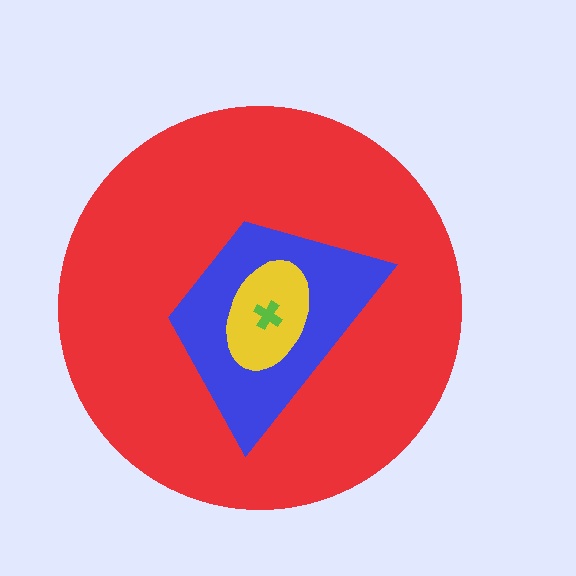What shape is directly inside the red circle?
The blue trapezoid.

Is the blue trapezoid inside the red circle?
Yes.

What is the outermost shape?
The red circle.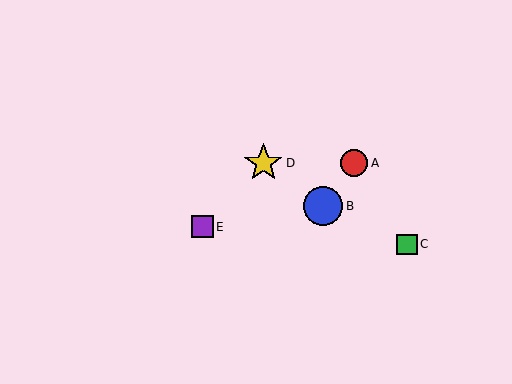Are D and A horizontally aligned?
Yes, both are at y≈163.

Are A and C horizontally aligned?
No, A is at y≈163 and C is at y≈244.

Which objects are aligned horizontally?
Objects A, D are aligned horizontally.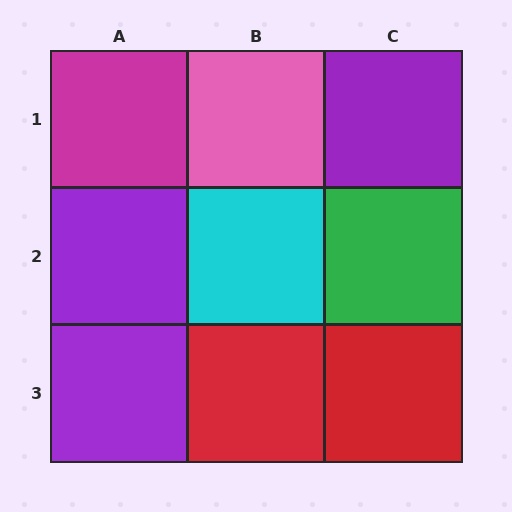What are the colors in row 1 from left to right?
Magenta, pink, purple.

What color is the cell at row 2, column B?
Cyan.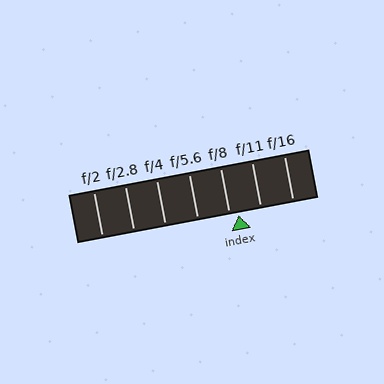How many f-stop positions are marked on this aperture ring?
There are 7 f-stop positions marked.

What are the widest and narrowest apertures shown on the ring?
The widest aperture shown is f/2 and the narrowest is f/16.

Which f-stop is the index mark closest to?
The index mark is closest to f/8.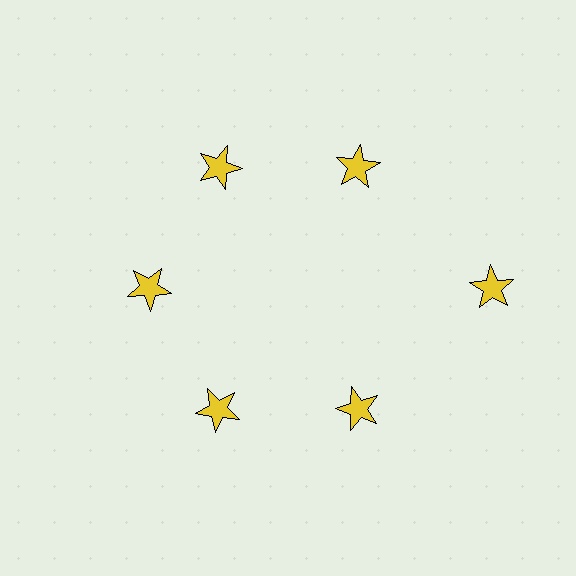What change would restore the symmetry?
The symmetry would be restored by moving it inward, back onto the ring so that all 6 stars sit at equal angles and equal distance from the center.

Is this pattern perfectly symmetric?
No. The 6 yellow stars are arranged in a ring, but one element near the 3 o'clock position is pushed outward from the center, breaking the 6-fold rotational symmetry.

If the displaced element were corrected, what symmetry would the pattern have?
It would have 6-fold rotational symmetry — the pattern would map onto itself every 60 degrees.